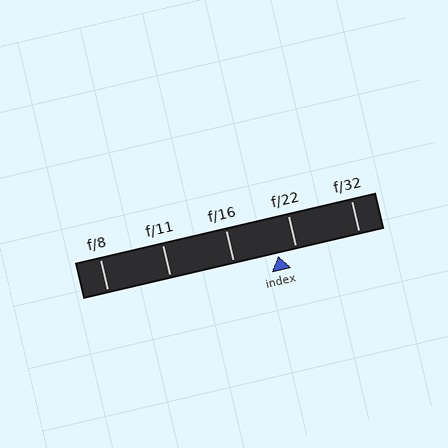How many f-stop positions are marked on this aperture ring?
There are 5 f-stop positions marked.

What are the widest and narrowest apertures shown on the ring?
The widest aperture shown is f/8 and the narrowest is f/32.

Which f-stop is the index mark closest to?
The index mark is closest to f/22.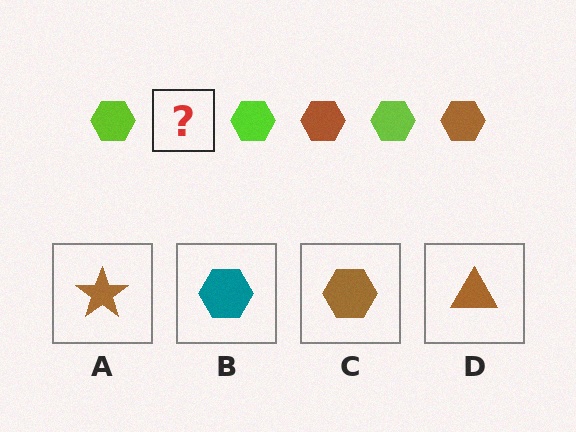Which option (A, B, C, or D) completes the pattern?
C.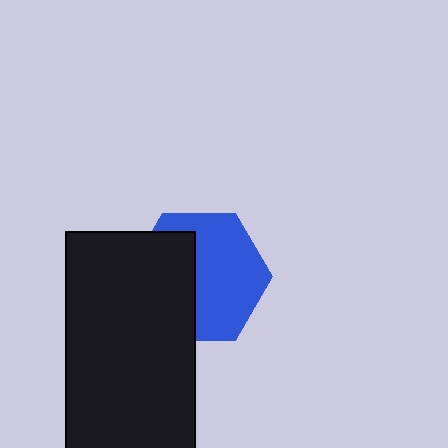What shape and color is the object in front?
The object in front is a black rectangle.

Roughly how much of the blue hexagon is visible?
About half of it is visible (roughly 58%).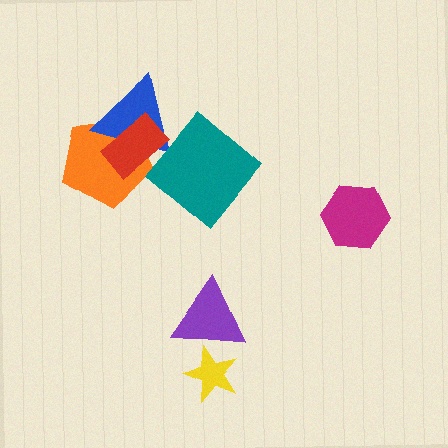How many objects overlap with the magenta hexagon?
0 objects overlap with the magenta hexagon.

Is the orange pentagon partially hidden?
Yes, it is partially covered by another shape.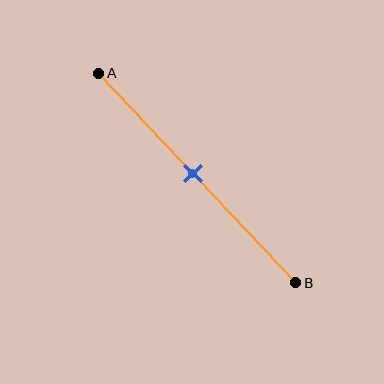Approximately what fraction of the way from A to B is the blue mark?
The blue mark is approximately 50% of the way from A to B.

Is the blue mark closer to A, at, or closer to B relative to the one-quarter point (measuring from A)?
The blue mark is closer to point B than the one-quarter point of segment AB.